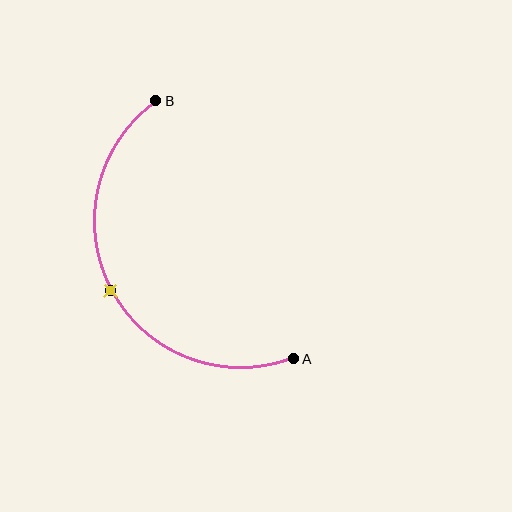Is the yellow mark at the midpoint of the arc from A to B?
Yes. The yellow mark lies on the arc at equal arc-length from both A and B — it is the arc midpoint.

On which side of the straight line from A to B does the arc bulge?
The arc bulges to the left of the straight line connecting A and B.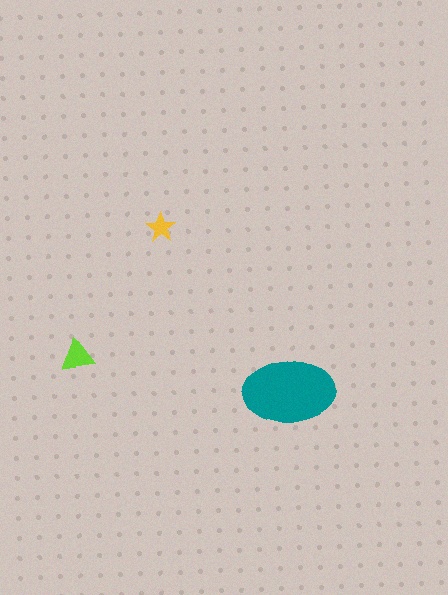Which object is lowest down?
The teal ellipse is bottommost.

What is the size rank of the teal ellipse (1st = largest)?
1st.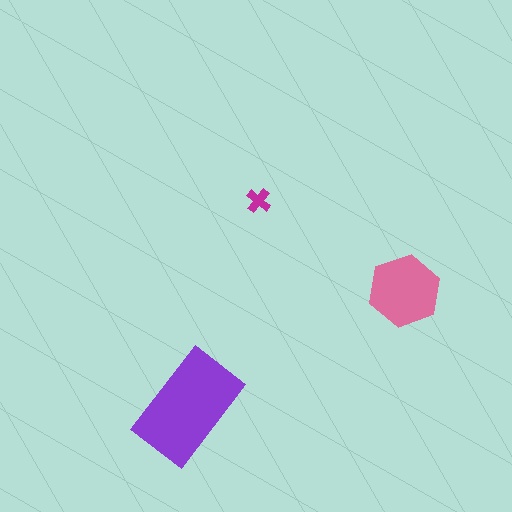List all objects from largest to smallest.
The purple rectangle, the pink hexagon, the magenta cross.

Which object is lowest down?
The purple rectangle is bottommost.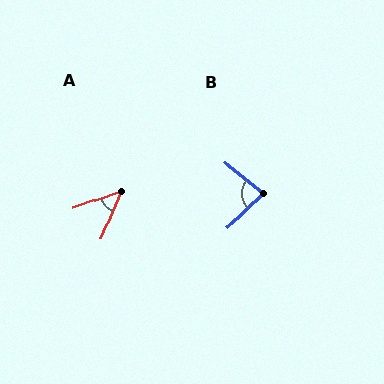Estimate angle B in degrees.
Approximately 82 degrees.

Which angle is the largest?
B, at approximately 82 degrees.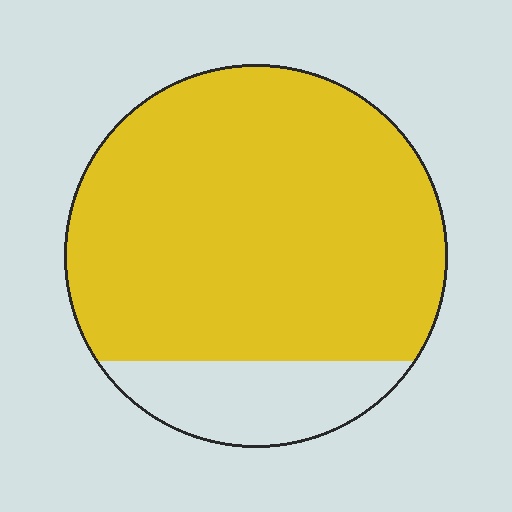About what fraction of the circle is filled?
About five sixths (5/6).